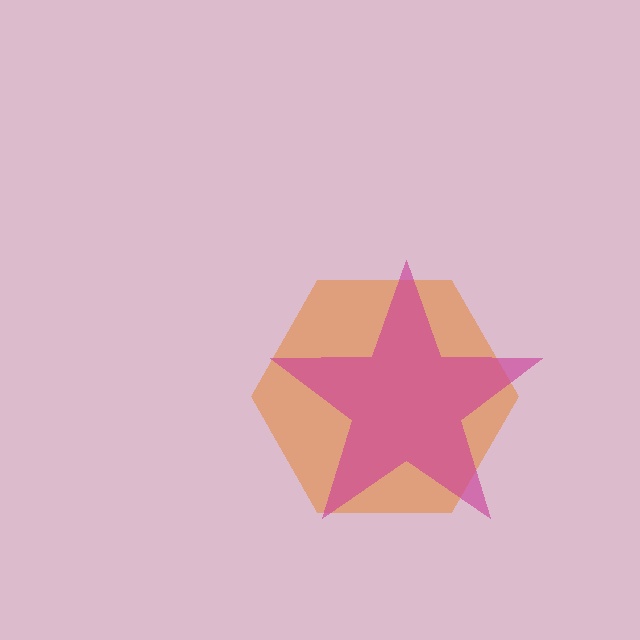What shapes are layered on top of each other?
The layered shapes are: an orange hexagon, a magenta star.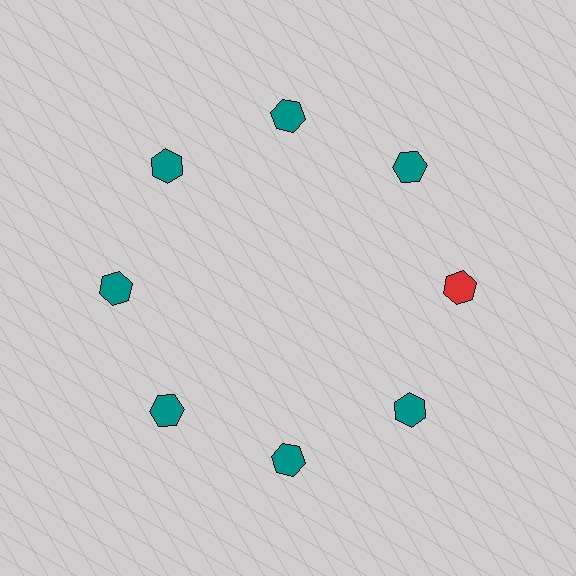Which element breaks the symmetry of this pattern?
The red hexagon at roughly the 3 o'clock position breaks the symmetry. All other shapes are teal hexagons.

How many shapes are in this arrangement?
There are 8 shapes arranged in a ring pattern.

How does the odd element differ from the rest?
It has a different color: red instead of teal.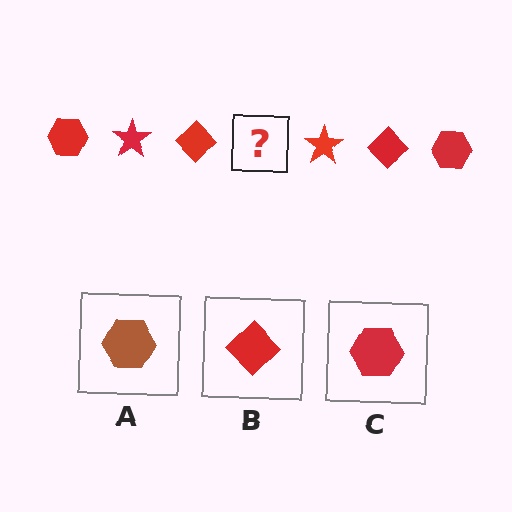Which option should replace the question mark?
Option C.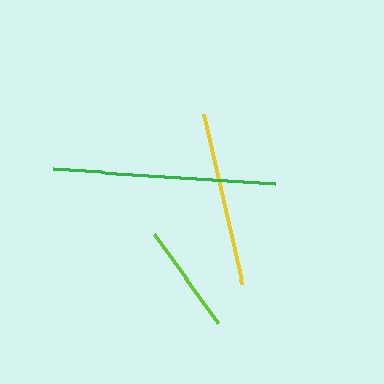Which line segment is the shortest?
The lime line is the shortest at approximately 110 pixels.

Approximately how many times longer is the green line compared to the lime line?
The green line is approximately 2.0 times the length of the lime line.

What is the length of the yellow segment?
The yellow segment is approximately 174 pixels long.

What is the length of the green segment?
The green segment is approximately 223 pixels long.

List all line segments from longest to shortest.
From longest to shortest: green, yellow, lime.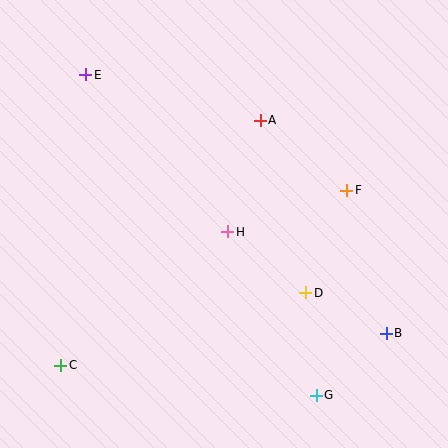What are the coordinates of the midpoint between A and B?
The midpoint between A and B is at (323, 227).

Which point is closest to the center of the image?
Point H at (228, 232) is closest to the center.